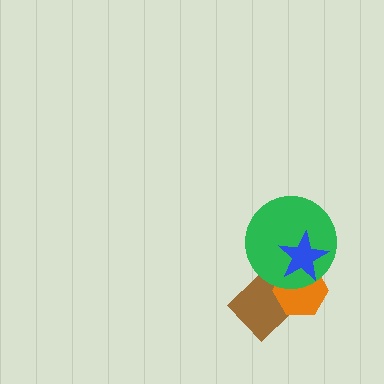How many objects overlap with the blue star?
3 objects overlap with the blue star.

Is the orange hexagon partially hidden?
Yes, it is partially covered by another shape.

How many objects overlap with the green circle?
3 objects overlap with the green circle.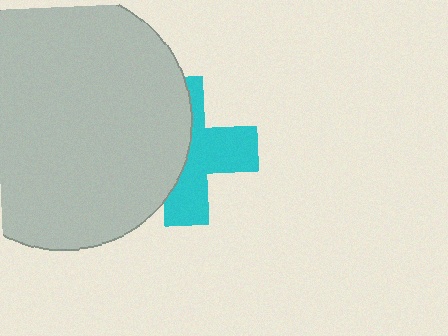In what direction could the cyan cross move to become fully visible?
The cyan cross could move right. That would shift it out from behind the light gray circle entirely.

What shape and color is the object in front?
The object in front is a light gray circle.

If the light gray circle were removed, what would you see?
You would see the complete cyan cross.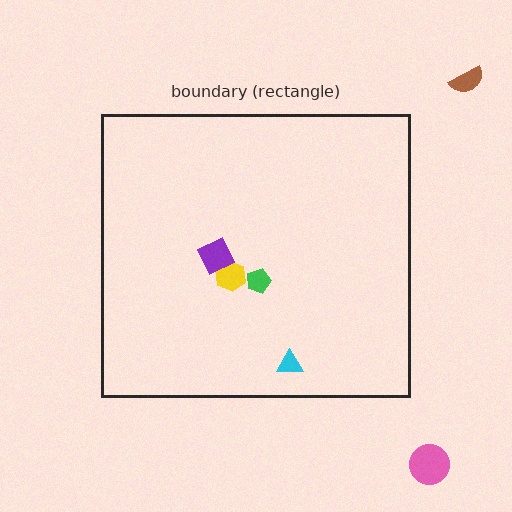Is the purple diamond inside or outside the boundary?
Inside.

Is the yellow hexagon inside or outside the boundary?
Inside.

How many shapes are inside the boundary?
4 inside, 2 outside.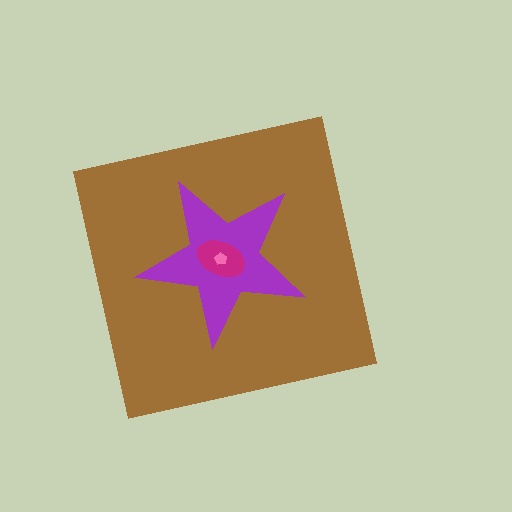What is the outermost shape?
The brown square.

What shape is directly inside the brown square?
The purple star.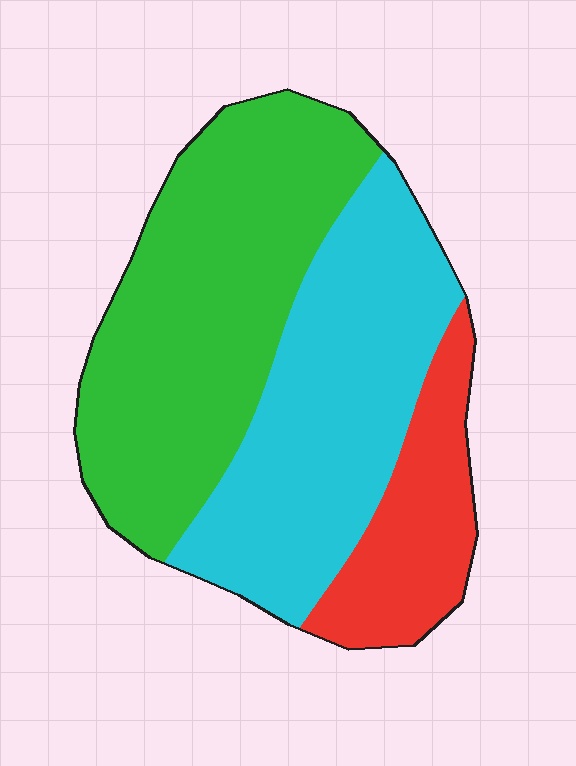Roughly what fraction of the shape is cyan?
Cyan covers about 40% of the shape.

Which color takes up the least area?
Red, at roughly 15%.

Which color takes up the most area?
Green, at roughly 45%.